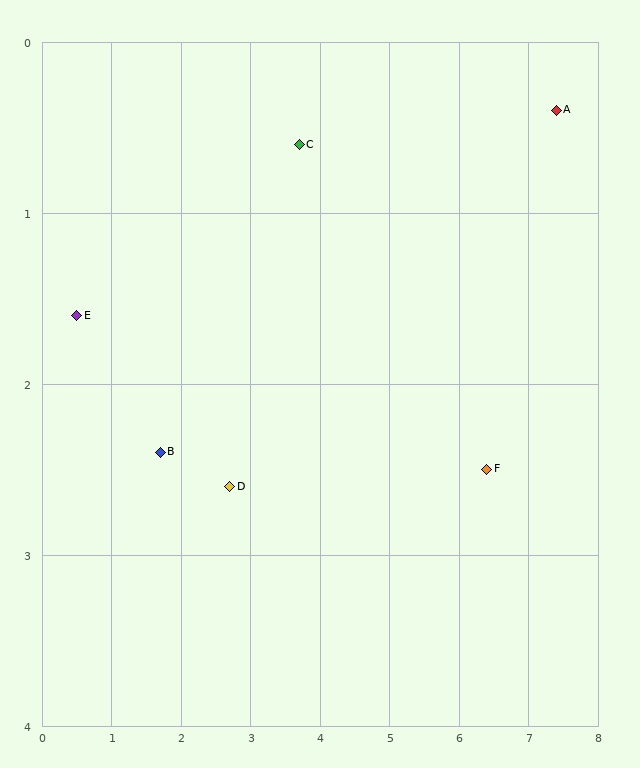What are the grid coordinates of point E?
Point E is at approximately (0.5, 1.6).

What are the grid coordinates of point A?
Point A is at approximately (7.4, 0.4).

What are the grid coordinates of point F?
Point F is at approximately (6.4, 2.5).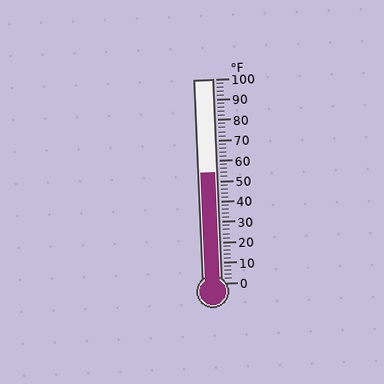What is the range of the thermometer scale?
The thermometer scale ranges from 0°F to 100°F.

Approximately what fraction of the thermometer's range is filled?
The thermometer is filled to approximately 55% of its range.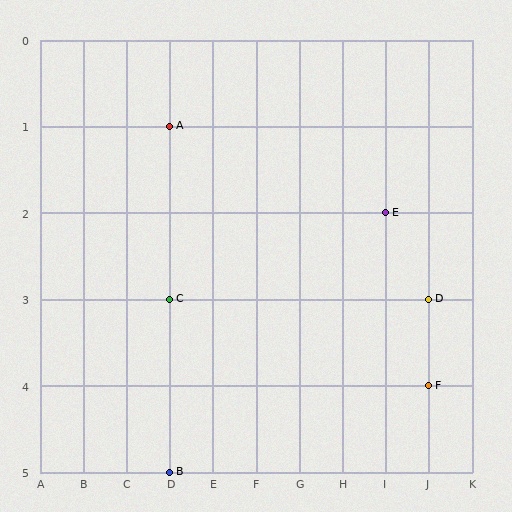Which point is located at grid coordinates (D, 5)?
Point B is at (D, 5).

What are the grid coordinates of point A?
Point A is at grid coordinates (D, 1).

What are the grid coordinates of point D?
Point D is at grid coordinates (J, 3).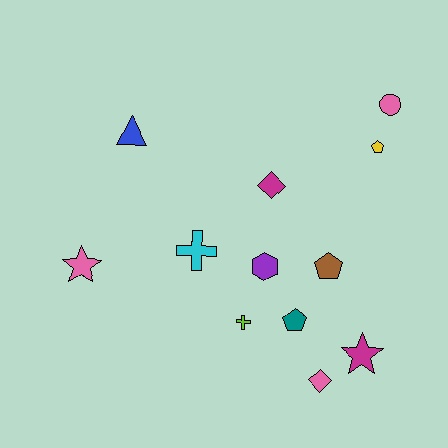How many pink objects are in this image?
There are 3 pink objects.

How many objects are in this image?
There are 12 objects.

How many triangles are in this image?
There is 1 triangle.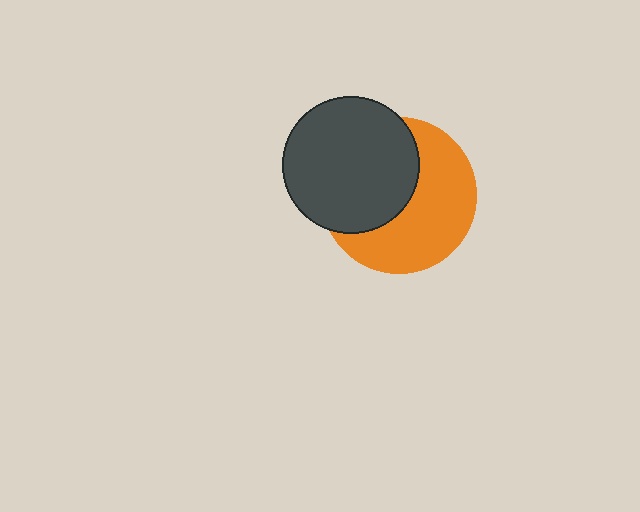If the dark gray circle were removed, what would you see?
You would see the complete orange circle.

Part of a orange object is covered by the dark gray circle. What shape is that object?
It is a circle.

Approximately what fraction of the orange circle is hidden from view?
Roughly 46% of the orange circle is hidden behind the dark gray circle.